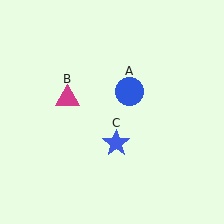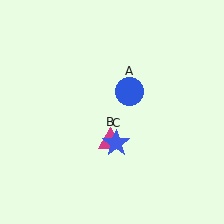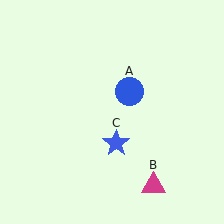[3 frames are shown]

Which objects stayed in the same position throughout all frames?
Blue circle (object A) and blue star (object C) remained stationary.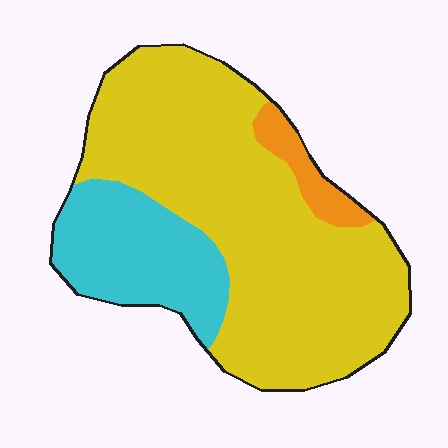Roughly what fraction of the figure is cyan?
Cyan covers 23% of the figure.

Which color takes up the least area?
Orange, at roughly 5%.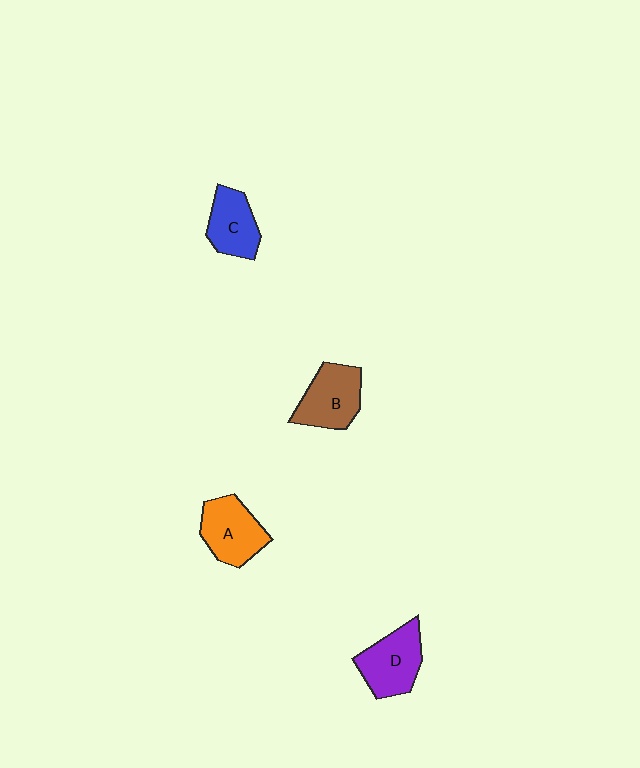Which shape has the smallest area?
Shape C (blue).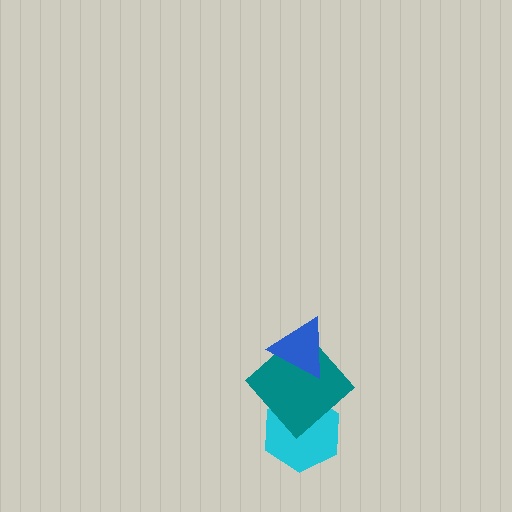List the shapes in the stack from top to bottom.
From top to bottom: the blue triangle, the teal diamond, the cyan hexagon.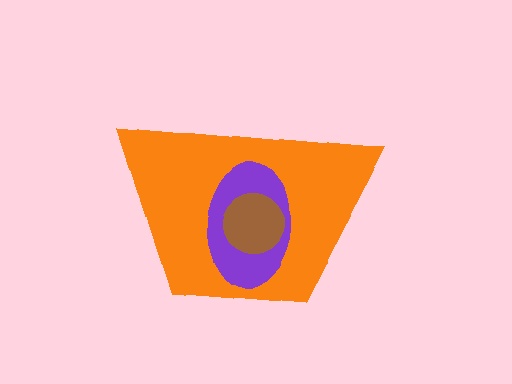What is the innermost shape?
The brown circle.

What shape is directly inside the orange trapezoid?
The purple ellipse.